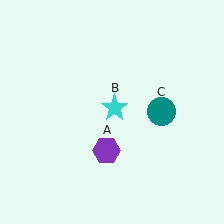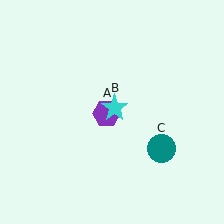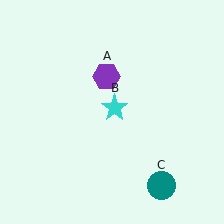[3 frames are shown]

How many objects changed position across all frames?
2 objects changed position: purple hexagon (object A), teal circle (object C).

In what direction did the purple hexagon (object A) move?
The purple hexagon (object A) moved up.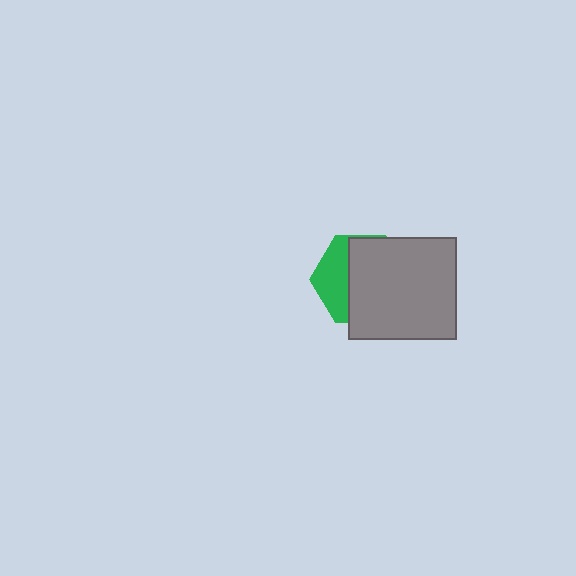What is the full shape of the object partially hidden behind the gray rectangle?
The partially hidden object is a green hexagon.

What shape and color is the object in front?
The object in front is a gray rectangle.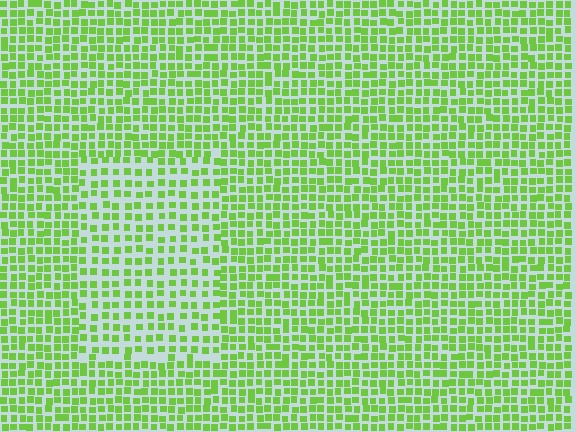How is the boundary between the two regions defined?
The boundary is defined by a change in element density (approximately 1.6x ratio). All elements are the same color, size, and shape.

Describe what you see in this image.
The image contains small lime elements arranged at two different densities. A rectangle-shaped region is visible where the elements are less densely packed than the surrounding area.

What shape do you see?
I see a rectangle.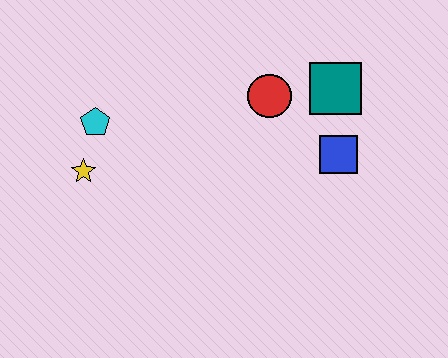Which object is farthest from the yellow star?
The teal square is farthest from the yellow star.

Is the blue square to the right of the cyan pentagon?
Yes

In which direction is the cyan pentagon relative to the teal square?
The cyan pentagon is to the left of the teal square.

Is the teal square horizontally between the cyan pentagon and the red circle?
No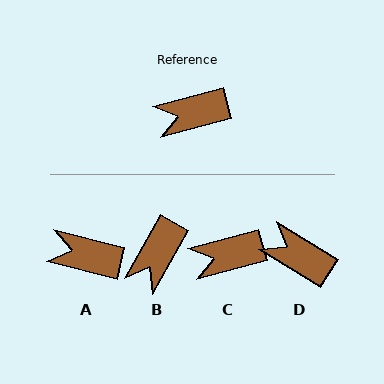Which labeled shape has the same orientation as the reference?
C.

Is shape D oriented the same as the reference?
No, it is off by about 47 degrees.